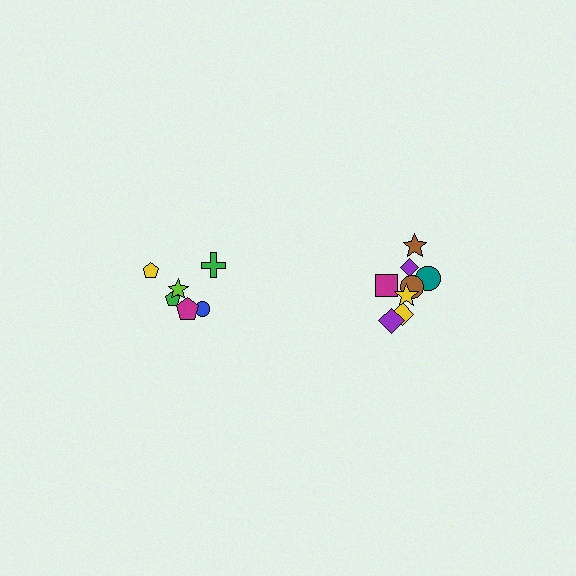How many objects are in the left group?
There are 6 objects.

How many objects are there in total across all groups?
There are 14 objects.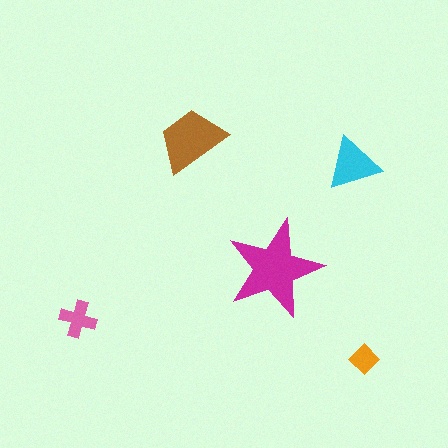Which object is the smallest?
The orange diamond.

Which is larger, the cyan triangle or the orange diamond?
The cyan triangle.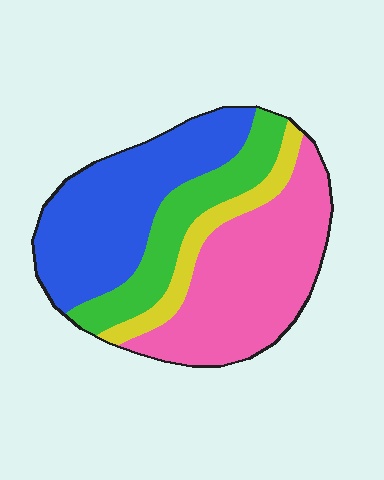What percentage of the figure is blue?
Blue covers about 35% of the figure.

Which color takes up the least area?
Yellow, at roughly 10%.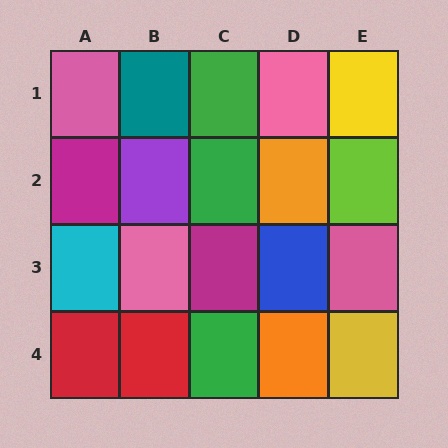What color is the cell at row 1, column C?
Green.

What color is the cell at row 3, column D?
Blue.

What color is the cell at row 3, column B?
Pink.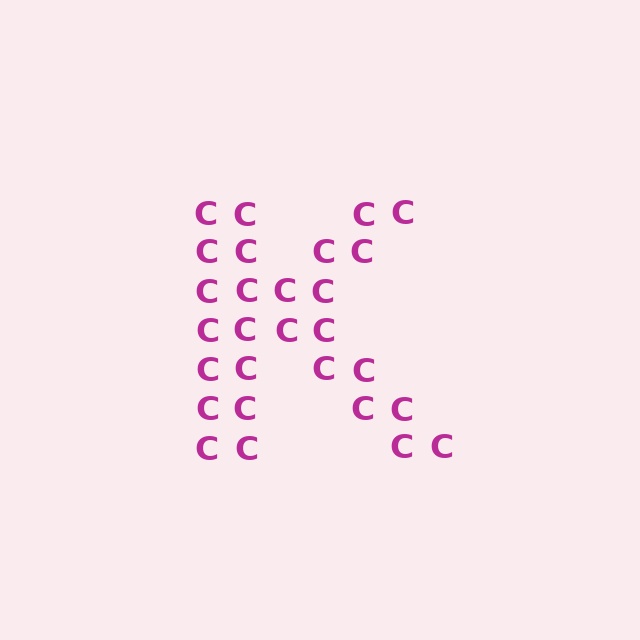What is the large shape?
The large shape is the letter K.